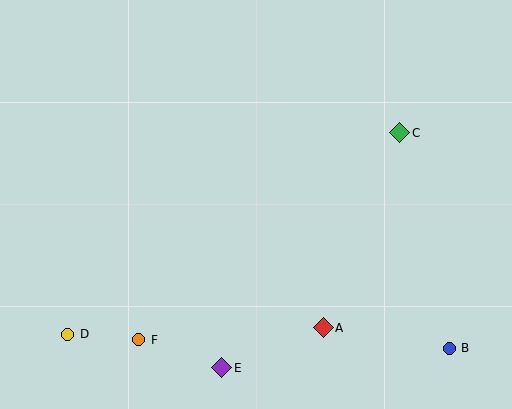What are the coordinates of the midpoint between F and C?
The midpoint between F and C is at (269, 236).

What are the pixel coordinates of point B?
Point B is at (449, 349).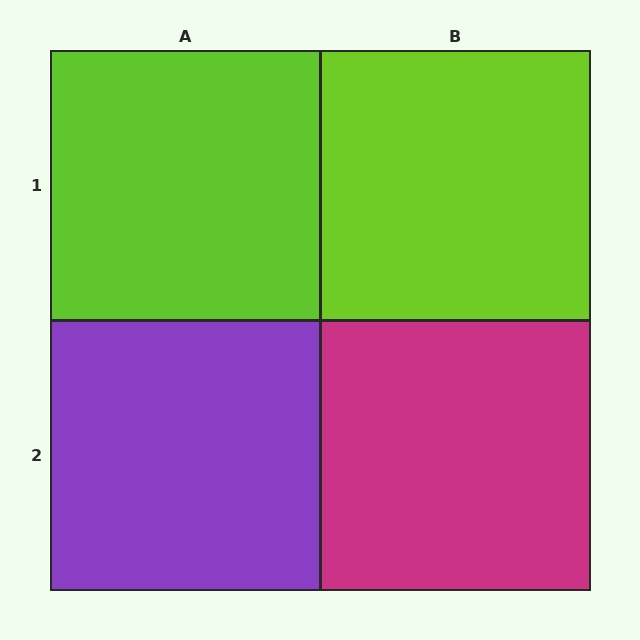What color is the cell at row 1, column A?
Lime.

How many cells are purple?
1 cell is purple.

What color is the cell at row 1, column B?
Lime.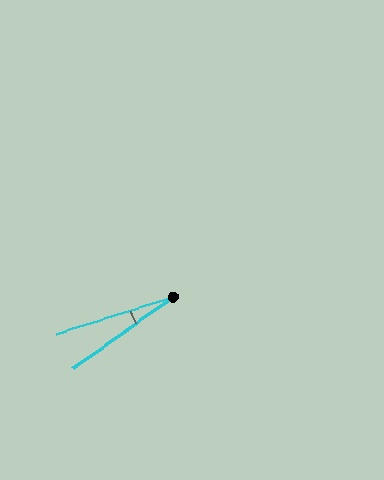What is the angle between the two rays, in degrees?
Approximately 18 degrees.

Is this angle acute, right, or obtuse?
It is acute.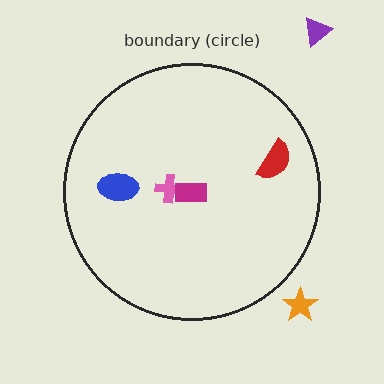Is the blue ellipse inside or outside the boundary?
Inside.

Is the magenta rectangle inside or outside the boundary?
Inside.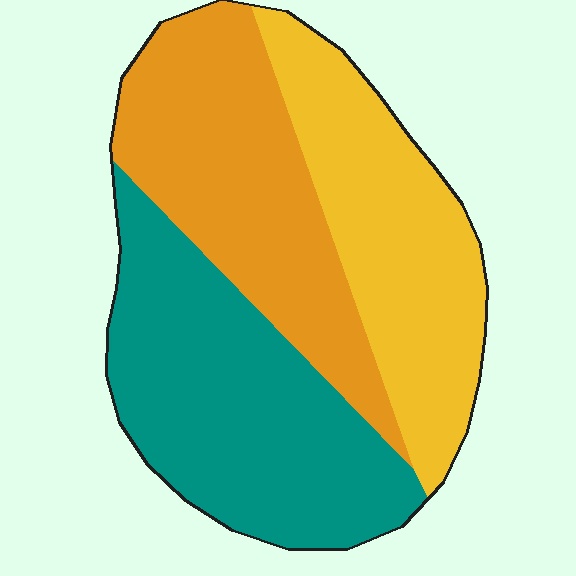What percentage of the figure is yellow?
Yellow covers 30% of the figure.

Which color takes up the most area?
Teal, at roughly 40%.